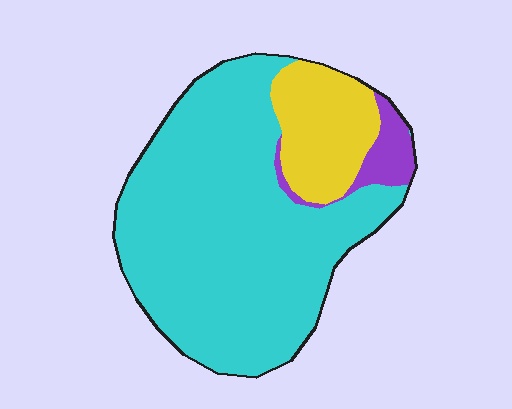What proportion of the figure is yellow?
Yellow covers around 15% of the figure.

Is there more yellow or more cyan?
Cyan.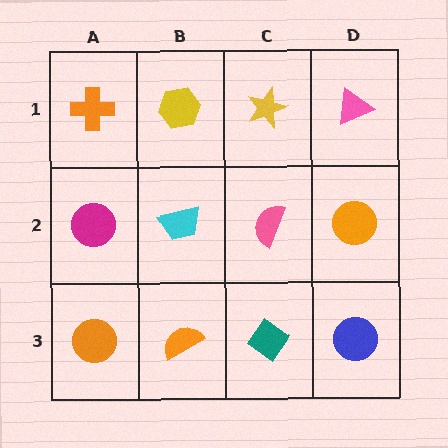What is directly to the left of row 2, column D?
A pink semicircle.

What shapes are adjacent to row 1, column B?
A cyan trapezoid (row 2, column B), an orange cross (row 1, column A), a yellow star (row 1, column C).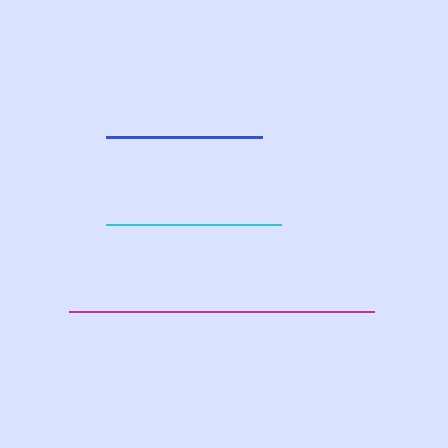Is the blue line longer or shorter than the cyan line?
The cyan line is longer than the blue line.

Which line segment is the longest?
The magenta line is the longest at approximately 305 pixels.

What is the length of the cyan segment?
The cyan segment is approximately 174 pixels long.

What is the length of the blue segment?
The blue segment is approximately 156 pixels long.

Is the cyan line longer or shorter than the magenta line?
The magenta line is longer than the cyan line.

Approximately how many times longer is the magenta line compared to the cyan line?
The magenta line is approximately 1.7 times the length of the cyan line.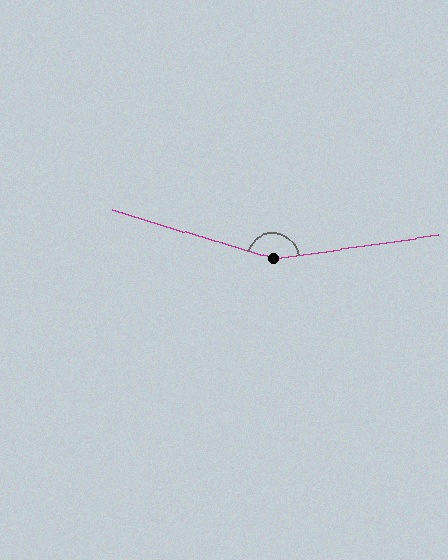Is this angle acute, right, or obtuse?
It is obtuse.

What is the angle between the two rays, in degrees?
Approximately 155 degrees.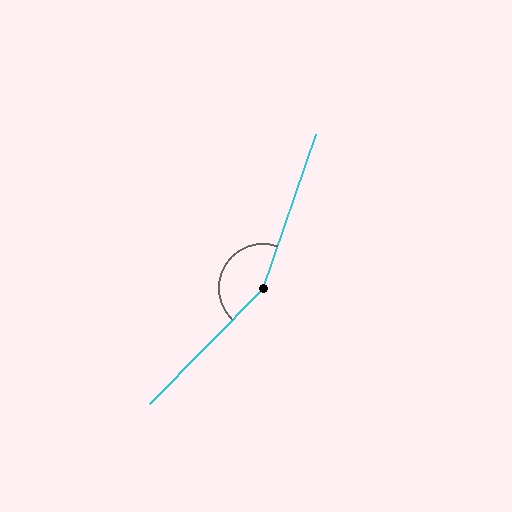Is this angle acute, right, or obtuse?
It is obtuse.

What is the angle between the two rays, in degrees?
Approximately 155 degrees.